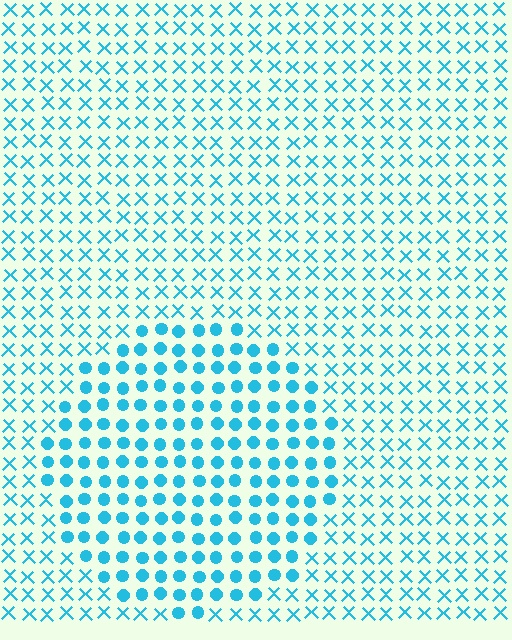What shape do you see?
I see a circle.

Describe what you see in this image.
The image is filled with small cyan elements arranged in a uniform grid. A circle-shaped region contains circles, while the surrounding area contains X marks. The boundary is defined purely by the change in element shape.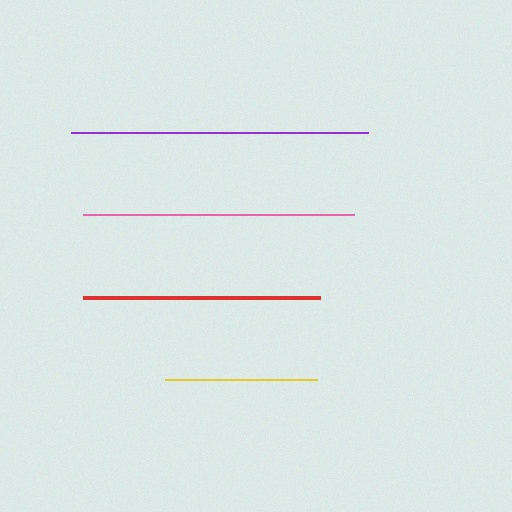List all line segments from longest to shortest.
From longest to shortest: purple, pink, red, yellow.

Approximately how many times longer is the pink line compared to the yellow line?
The pink line is approximately 1.8 times the length of the yellow line.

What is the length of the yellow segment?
The yellow segment is approximately 152 pixels long.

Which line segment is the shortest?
The yellow line is the shortest at approximately 152 pixels.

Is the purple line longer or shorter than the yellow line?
The purple line is longer than the yellow line.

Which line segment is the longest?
The purple line is the longest at approximately 297 pixels.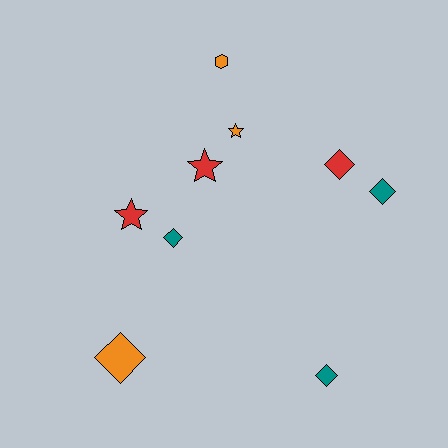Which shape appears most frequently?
Diamond, with 5 objects.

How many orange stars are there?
There is 1 orange star.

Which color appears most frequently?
Orange, with 3 objects.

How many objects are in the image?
There are 9 objects.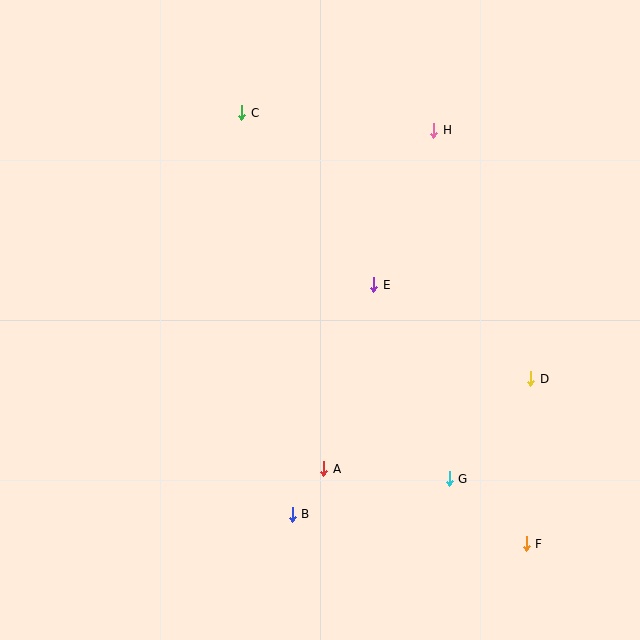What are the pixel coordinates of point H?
Point H is at (434, 130).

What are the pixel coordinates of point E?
Point E is at (374, 285).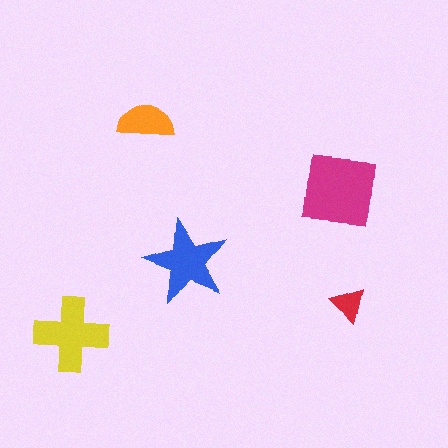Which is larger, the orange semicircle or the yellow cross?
The yellow cross.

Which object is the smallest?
The red triangle.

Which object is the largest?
The magenta square.